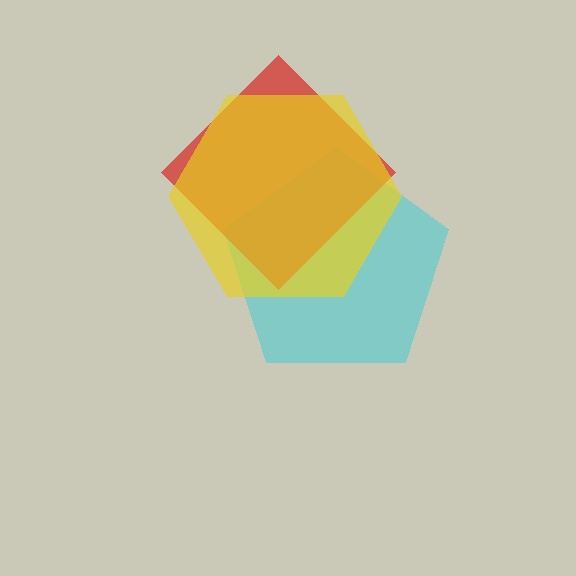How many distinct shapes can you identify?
There are 3 distinct shapes: a cyan pentagon, a red diamond, a yellow hexagon.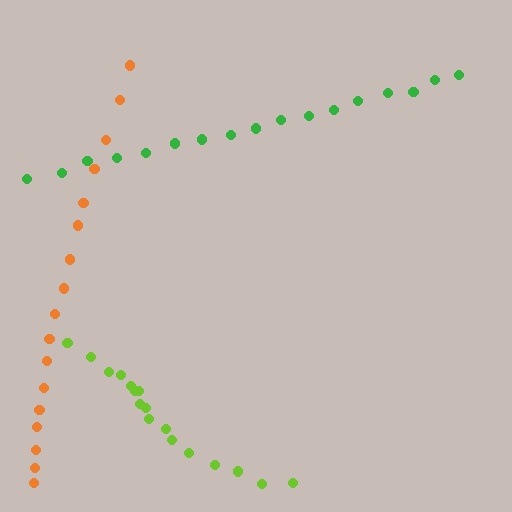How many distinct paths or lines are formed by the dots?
There are 3 distinct paths.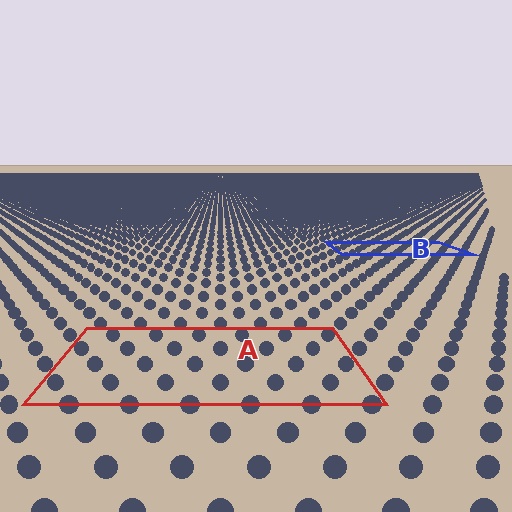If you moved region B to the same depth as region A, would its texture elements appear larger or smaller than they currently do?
They would appear larger. At a closer depth, the same texture elements are projected at a bigger on-screen size.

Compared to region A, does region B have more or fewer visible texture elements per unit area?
Region B has more texture elements per unit area — they are packed more densely because it is farther away.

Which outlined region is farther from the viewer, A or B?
Region B is farther from the viewer — the texture elements inside it appear smaller and more densely packed.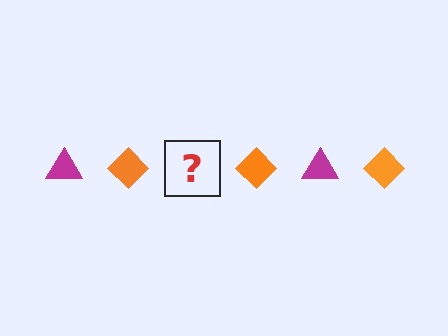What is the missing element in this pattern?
The missing element is a magenta triangle.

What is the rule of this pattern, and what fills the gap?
The rule is that the pattern alternates between magenta triangle and orange diamond. The gap should be filled with a magenta triangle.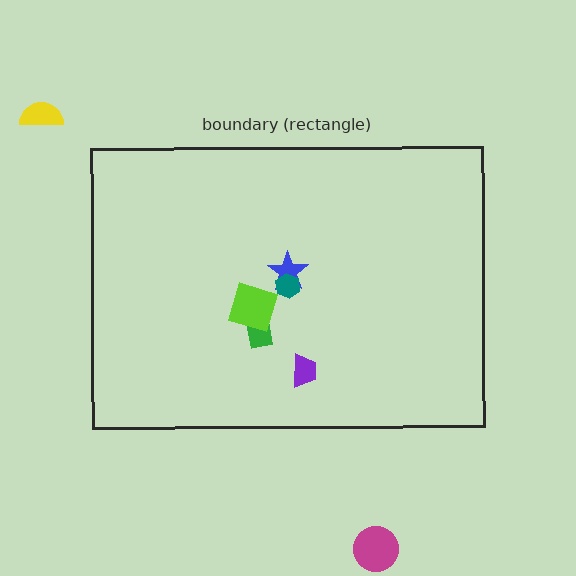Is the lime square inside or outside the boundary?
Inside.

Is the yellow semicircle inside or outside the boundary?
Outside.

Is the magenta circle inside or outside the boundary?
Outside.